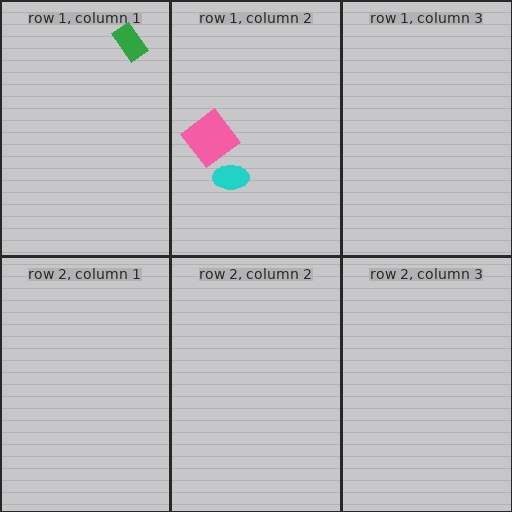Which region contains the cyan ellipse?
The row 1, column 2 region.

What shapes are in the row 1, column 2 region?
The pink diamond, the cyan ellipse.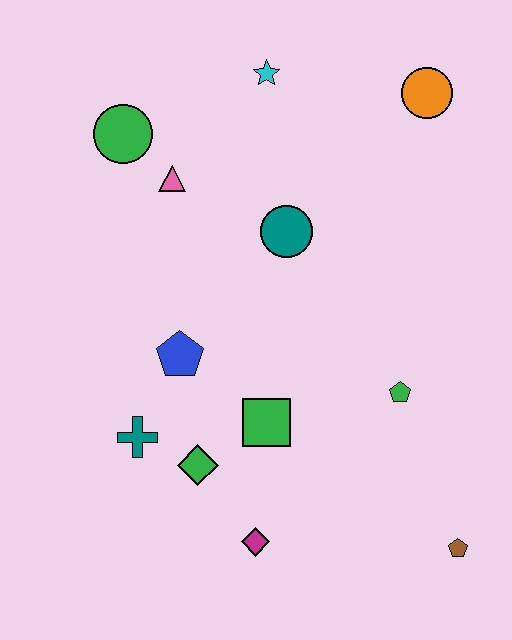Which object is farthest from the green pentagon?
The green circle is farthest from the green pentagon.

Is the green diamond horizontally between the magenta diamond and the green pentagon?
No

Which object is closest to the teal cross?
The green diamond is closest to the teal cross.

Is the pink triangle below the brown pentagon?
No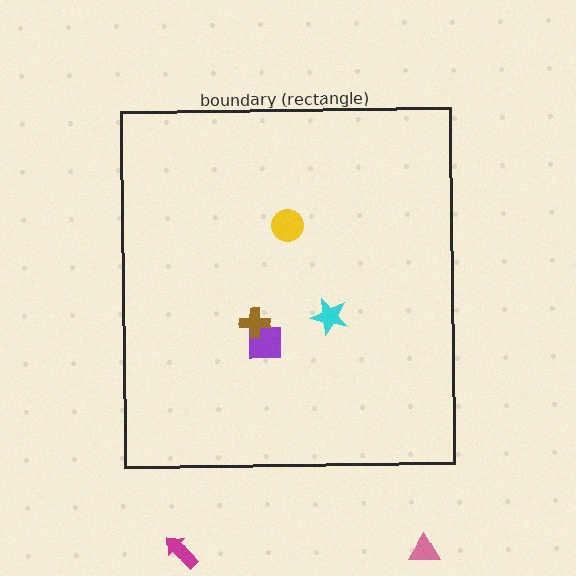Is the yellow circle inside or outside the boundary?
Inside.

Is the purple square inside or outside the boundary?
Inside.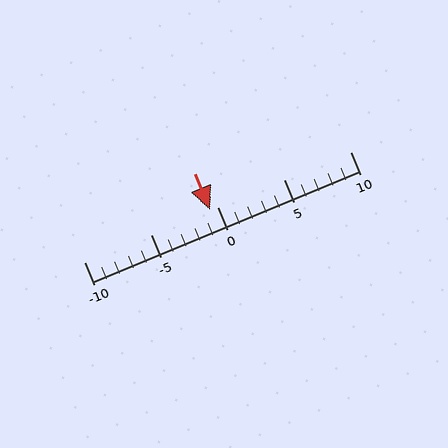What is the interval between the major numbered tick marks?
The major tick marks are spaced 5 units apart.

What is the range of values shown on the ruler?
The ruler shows values from -10 to 10.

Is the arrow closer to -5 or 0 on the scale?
The arrow is closer to 0.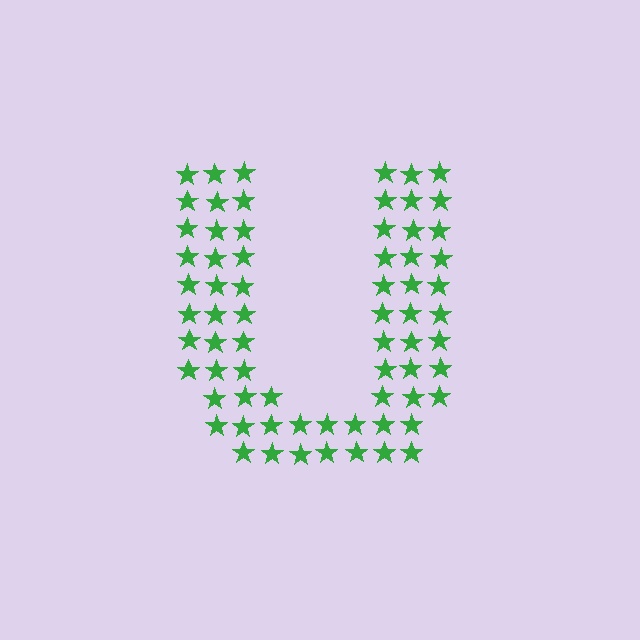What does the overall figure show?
The overall figure shows the letter U.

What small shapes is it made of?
It is made of small stars.